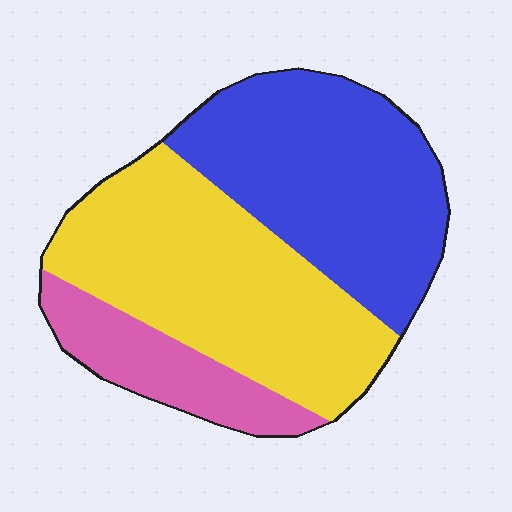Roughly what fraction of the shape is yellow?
Yellow covers about 45% of the shape.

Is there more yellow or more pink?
Yellow.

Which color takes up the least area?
Pink, at roughly 15%.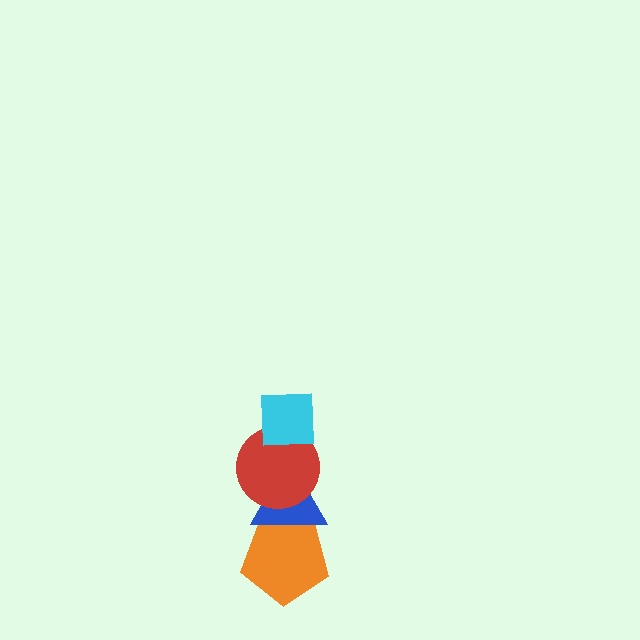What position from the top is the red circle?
The red circle is 2nd from the top.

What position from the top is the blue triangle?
The blue triangle is 3rd from the top.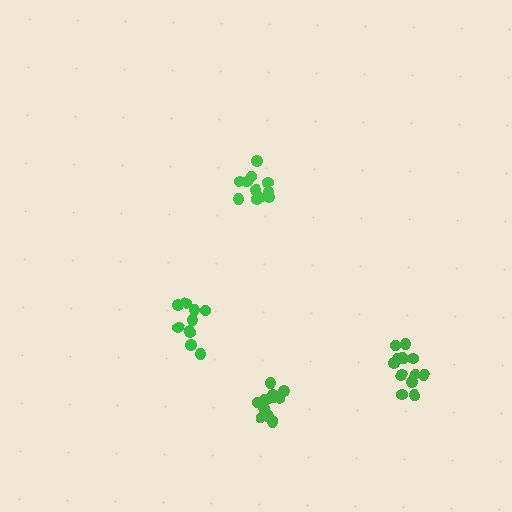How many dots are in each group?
Group 1: 10 dots, Group 2: 12 dots, Group 3: 13 dots, Group 4: 11 dots (46 total).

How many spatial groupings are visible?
There are 4 spatial groupings.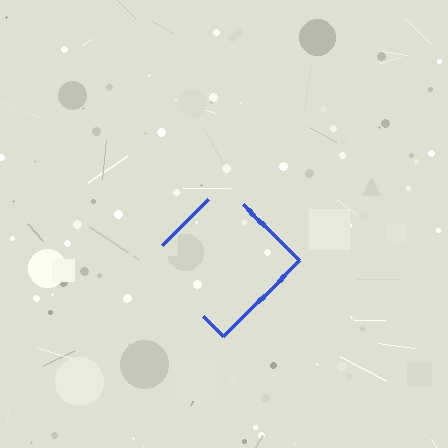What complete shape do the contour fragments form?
The contour fragments form a diamond.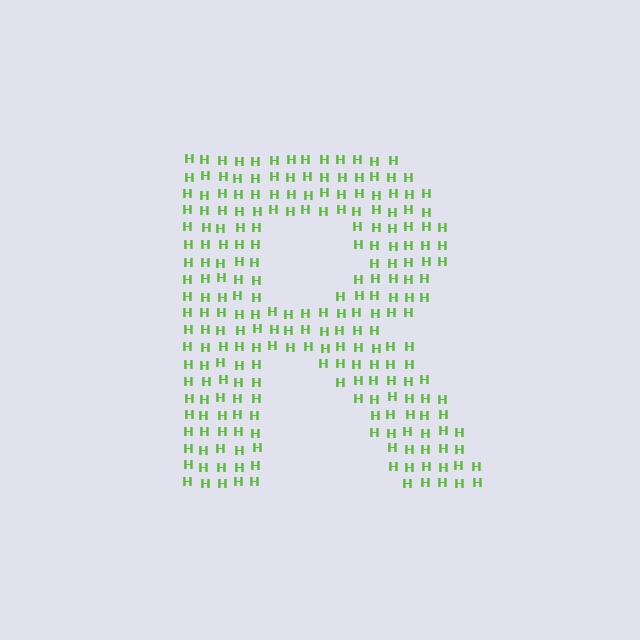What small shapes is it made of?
It is made of small letter H's.